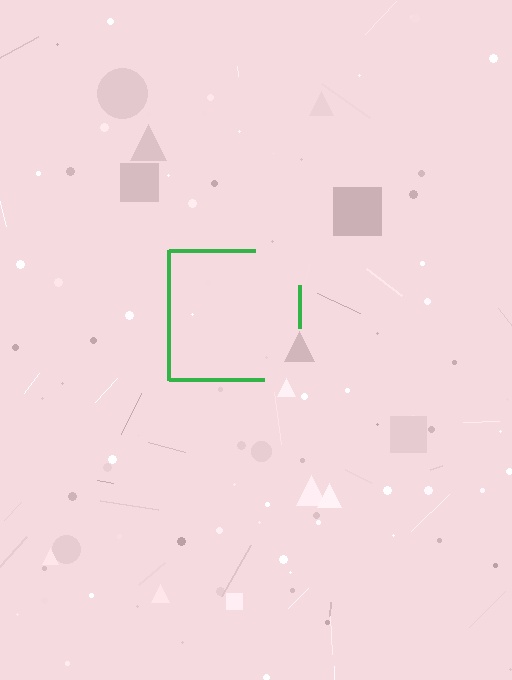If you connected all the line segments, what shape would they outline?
They would outline a square.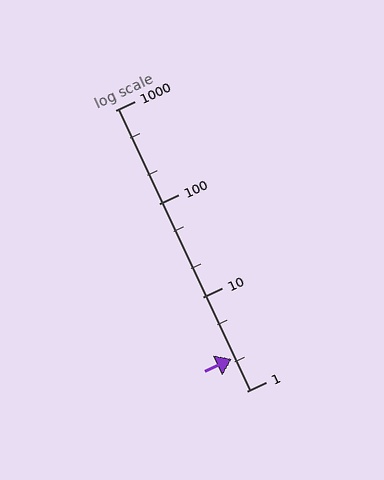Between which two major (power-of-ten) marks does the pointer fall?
The pointer is between 1 and 10.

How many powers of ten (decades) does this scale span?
The scale spans 3 decades, from 1 to 1000.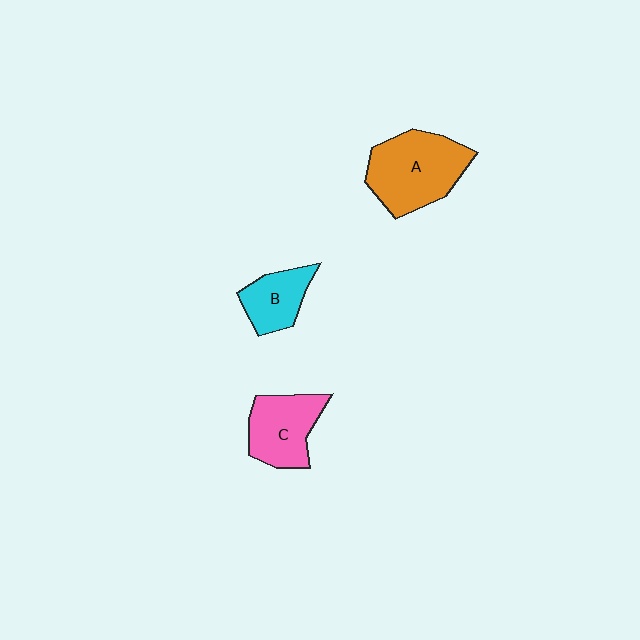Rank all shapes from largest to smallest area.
From largest to smallest: A (orange), C (pink), B (cyan).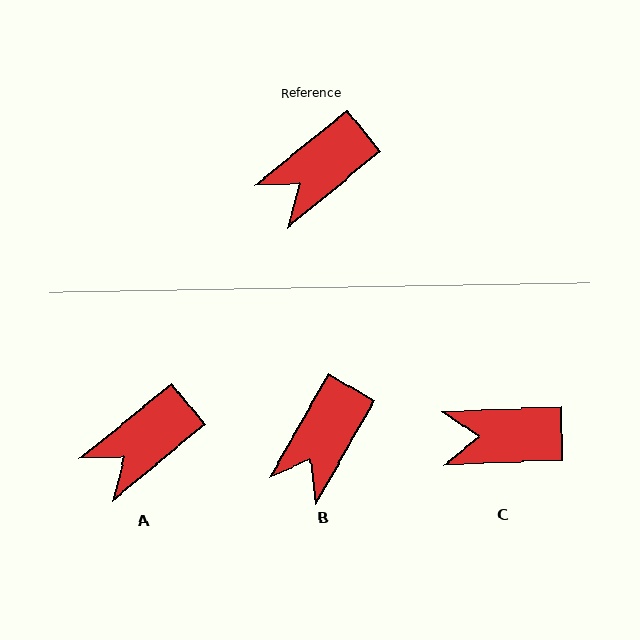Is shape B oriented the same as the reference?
No, it is off by about 21 degrees.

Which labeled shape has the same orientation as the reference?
A.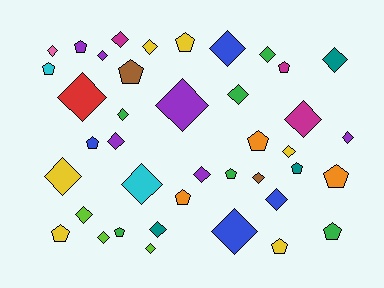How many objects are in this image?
There are 40 objects.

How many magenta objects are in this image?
There are 3 magenta objects.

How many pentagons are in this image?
There are 15 pentagons.